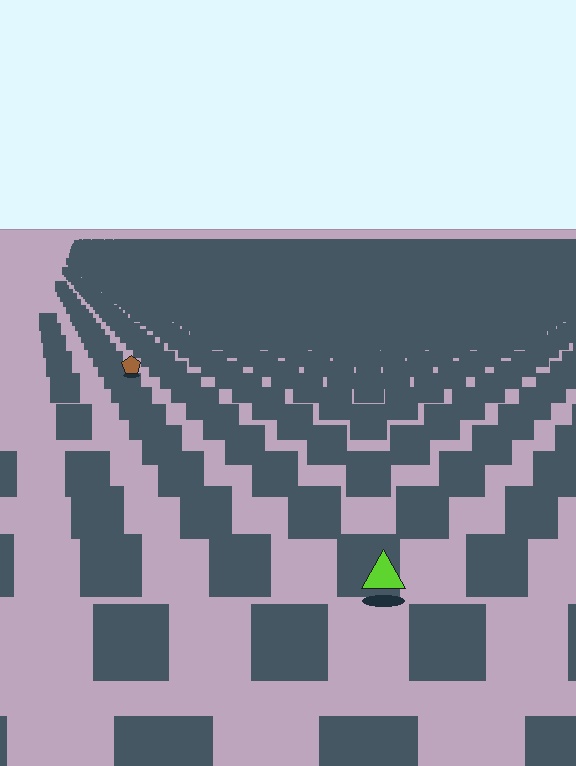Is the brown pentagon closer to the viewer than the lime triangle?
No. The lime triangle is closer — you can tell from the texture gradient: the ground texture is coarser near it.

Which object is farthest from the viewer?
The brown pentagon is farthest from the viewer. It appears smaller and the ground texture around it is denser.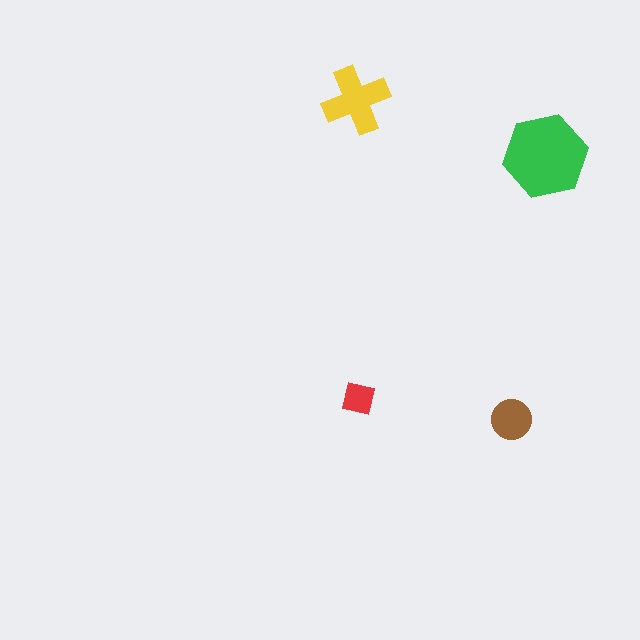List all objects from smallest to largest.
The red square, the brown circle, the yellow cross, the green hexagon.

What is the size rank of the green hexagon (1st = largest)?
1st.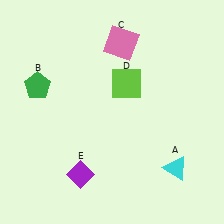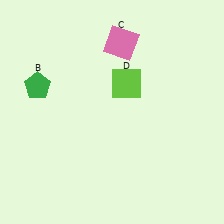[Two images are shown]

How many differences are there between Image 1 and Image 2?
There are 2 differences between the two images.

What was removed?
The cyan triangle (A), the purple diamond (E) were removed in Image 2.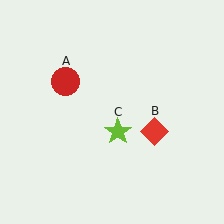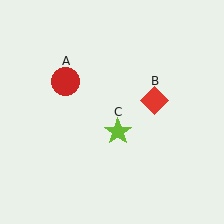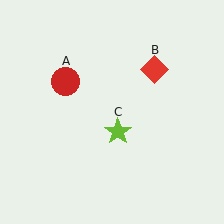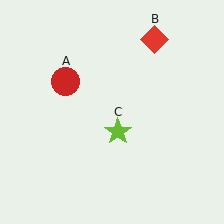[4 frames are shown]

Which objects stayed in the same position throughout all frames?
Red circle (object A) and lime star (object C) remained stationary.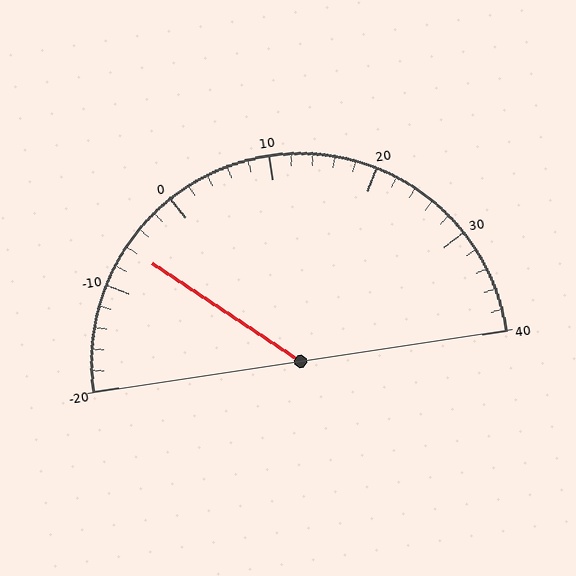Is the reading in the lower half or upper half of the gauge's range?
The reading is in the lower half of the range (-20 to 40).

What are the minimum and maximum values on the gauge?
The gauge ranges from -20 to 40.